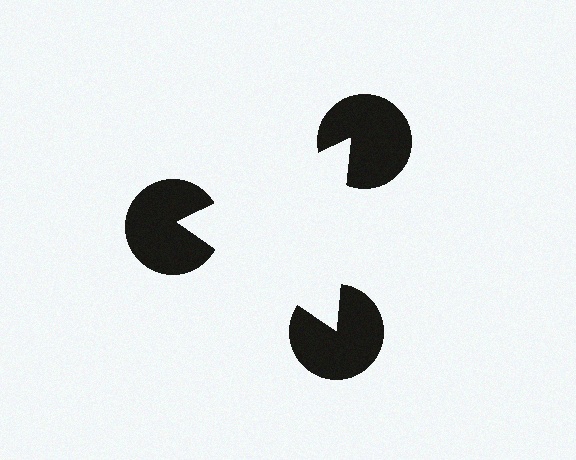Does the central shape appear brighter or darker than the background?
It typically appears slightly brighter than the background, even though no actual brightness change is drawn.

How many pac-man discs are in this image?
There are 3 — one at each vertex of the illusory triangle.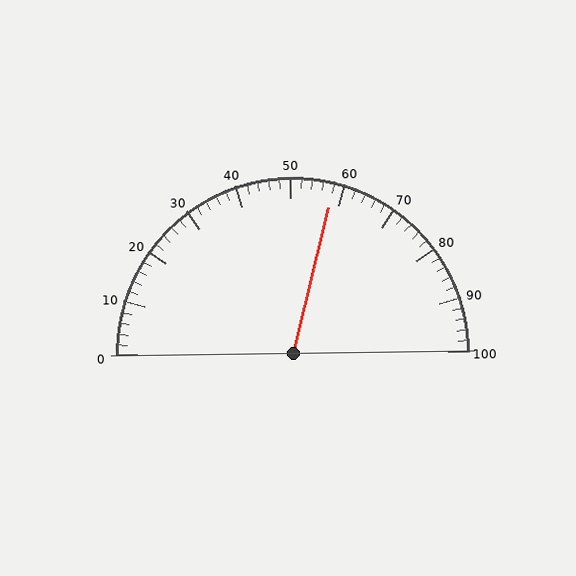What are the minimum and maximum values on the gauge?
The gauge ranges from 0 to 100.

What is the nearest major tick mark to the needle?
The nearest major tick mark is 60.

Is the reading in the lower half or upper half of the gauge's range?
The reading is in the upper half of the range (0 to 100).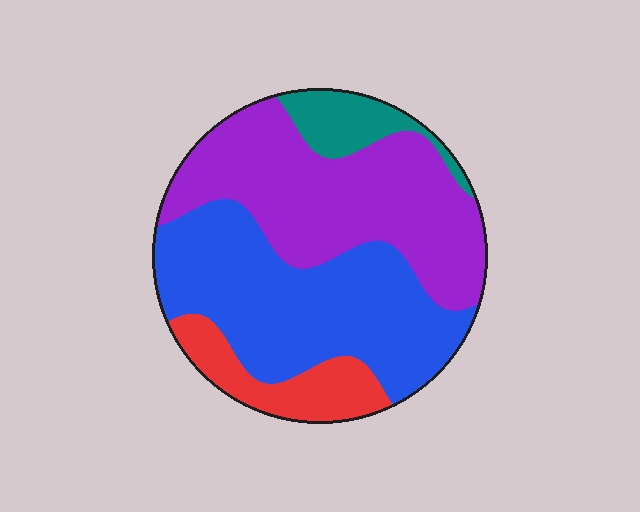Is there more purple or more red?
Purple.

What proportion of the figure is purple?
Purple covers 40% of the figure.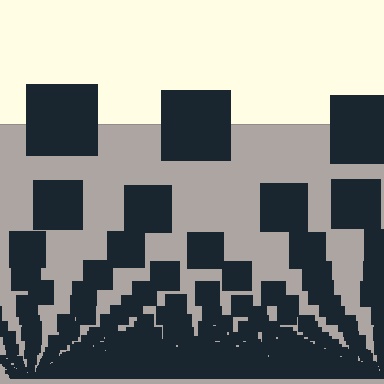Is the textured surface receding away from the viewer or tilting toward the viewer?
The surface appears to tilt toward the viewer. Texture elements get larger and sparser toward the top.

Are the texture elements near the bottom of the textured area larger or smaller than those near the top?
Smaller. The gradient is inverted — elements near the bottom are smaller and denser.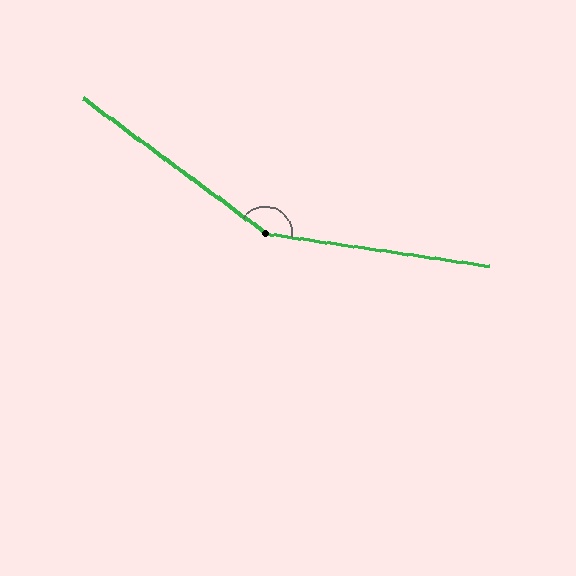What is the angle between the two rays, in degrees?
Approximately 152 degrees.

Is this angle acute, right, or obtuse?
It is obtuse.